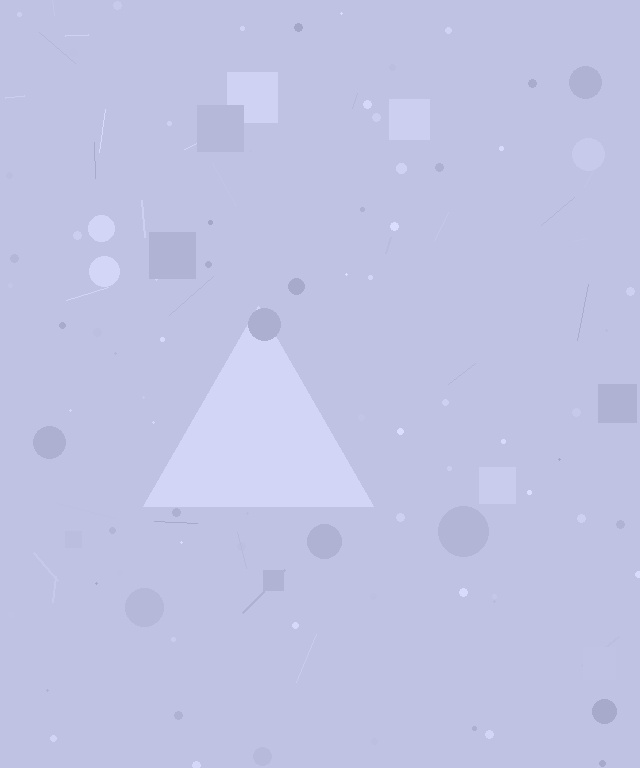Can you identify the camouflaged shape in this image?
The camouflaged shape is a triangle.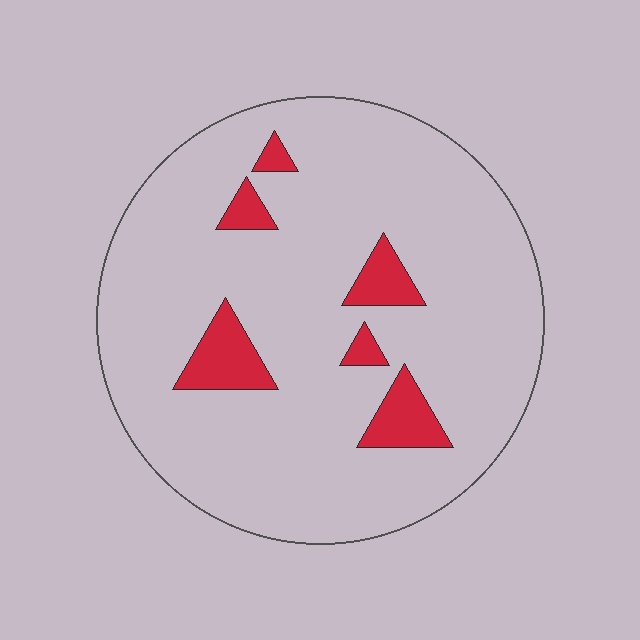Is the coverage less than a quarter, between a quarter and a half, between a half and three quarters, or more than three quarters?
Less than a quarter.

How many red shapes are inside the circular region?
6.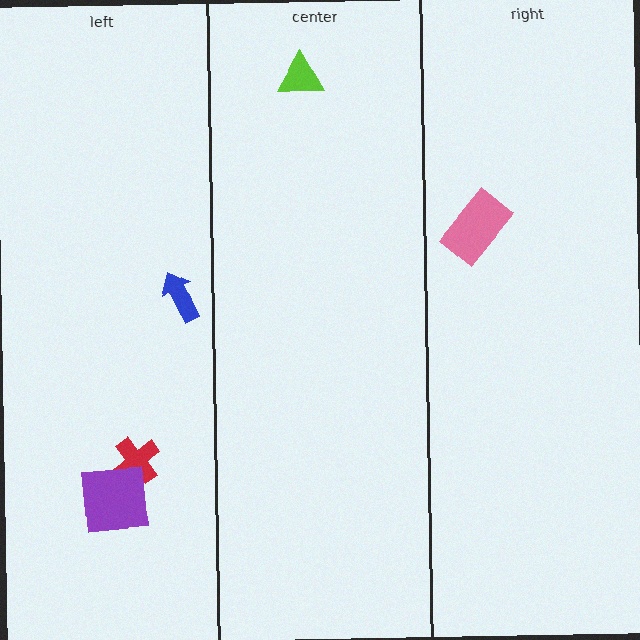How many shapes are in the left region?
3.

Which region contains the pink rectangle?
The right region.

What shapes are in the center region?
The lime triangle.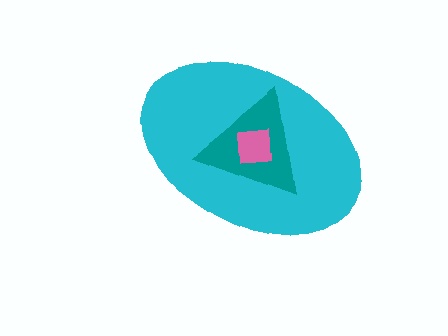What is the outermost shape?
The cyan ellipse.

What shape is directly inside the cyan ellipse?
The teal triangle.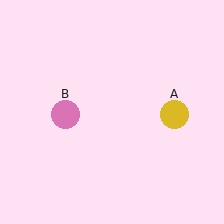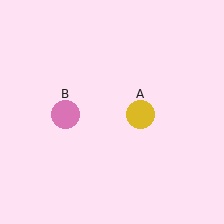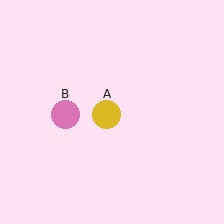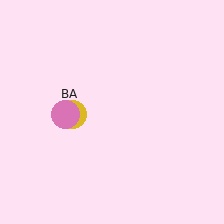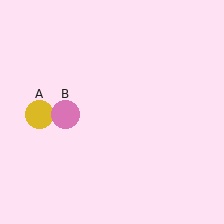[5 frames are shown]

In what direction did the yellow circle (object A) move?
The yellow circle (object A) moved left.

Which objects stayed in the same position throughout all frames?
Pink circle (object B) remained stationary.